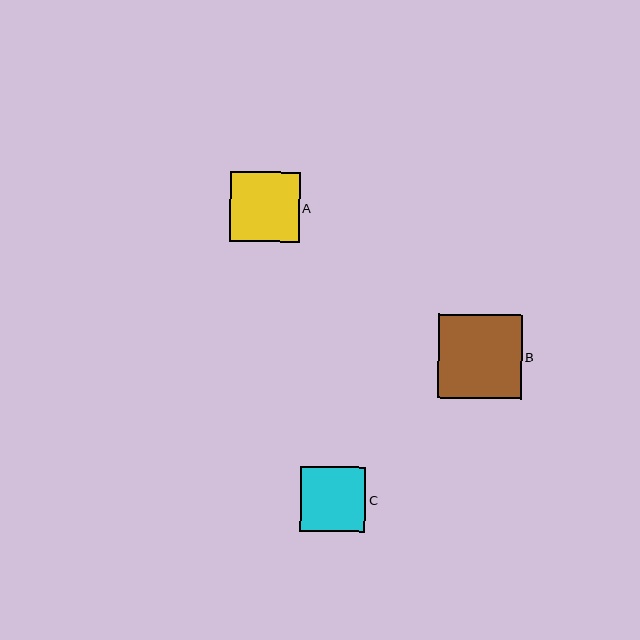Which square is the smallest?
Square C is the smallest with a size of approximately 65 pixels.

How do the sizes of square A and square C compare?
Square A and square C are approximately the same size.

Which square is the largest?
Square B is the largest with a size of approximately 84 pixels.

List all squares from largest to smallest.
From largest to smallest: B, A, C.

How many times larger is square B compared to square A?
Square B is approximately 1.2 times the size of square A.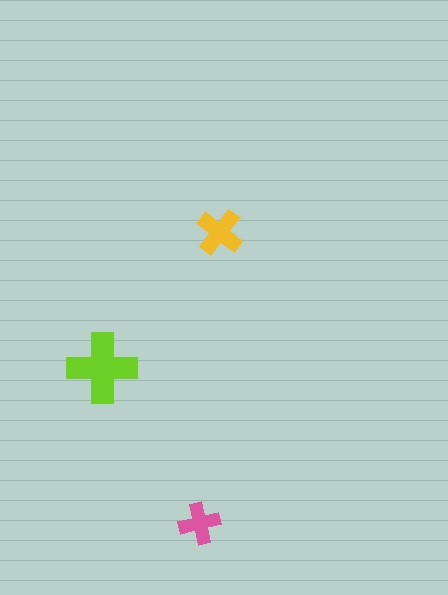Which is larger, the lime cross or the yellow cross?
The lime one.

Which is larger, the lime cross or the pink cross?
The lime one.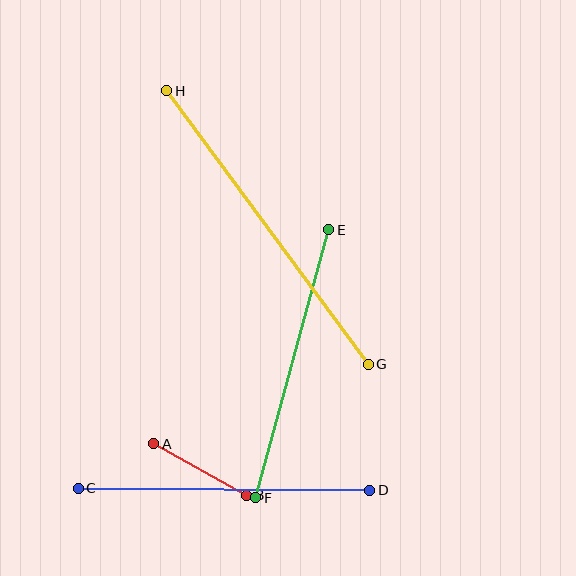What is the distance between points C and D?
The distance is approximately 291 pixels.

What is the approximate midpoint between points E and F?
The midpoint is at approximately (292, 364) pixels.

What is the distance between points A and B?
The distance is approximately 106 pixels.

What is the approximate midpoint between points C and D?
The midpoint is at approximately (224, 489) pixels.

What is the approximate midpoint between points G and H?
The midpoint is at approximately (267, 228) pixels.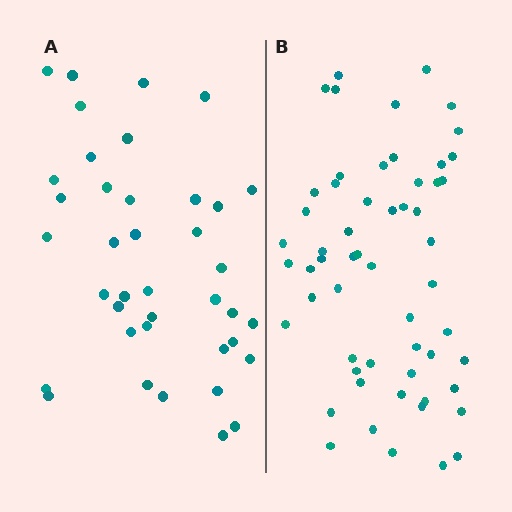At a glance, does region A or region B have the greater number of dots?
Region B (the right region) has more dots.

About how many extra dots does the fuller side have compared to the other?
Region B has approximately 20 more dots than region A.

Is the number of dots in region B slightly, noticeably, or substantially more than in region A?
Region B has substantially more. The ratio is roughly 1.5 to 1.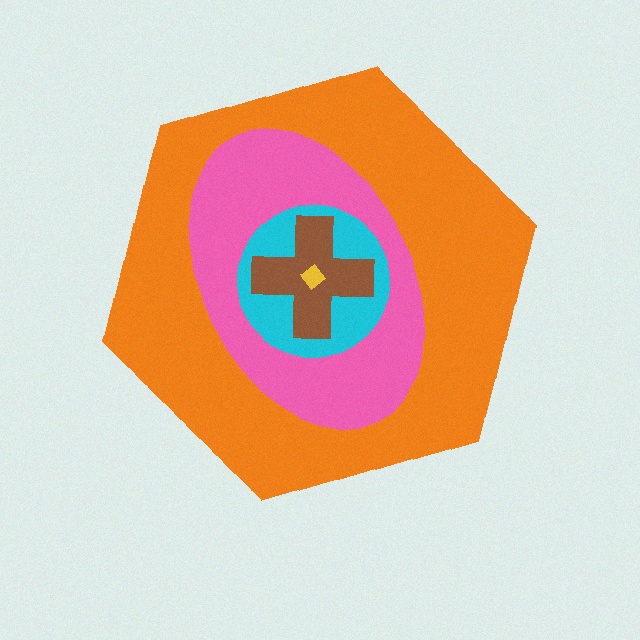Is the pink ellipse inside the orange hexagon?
Yes.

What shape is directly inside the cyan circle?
The brown cross.